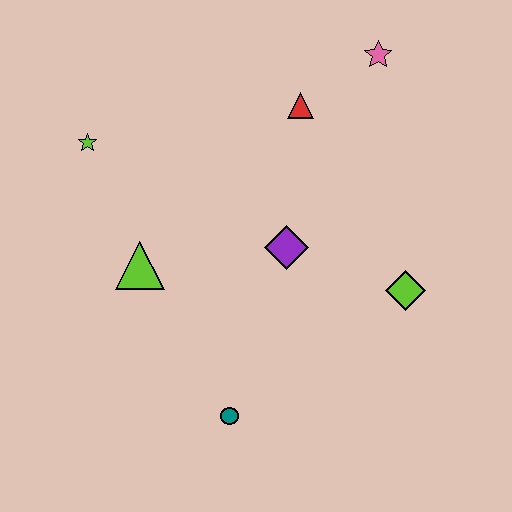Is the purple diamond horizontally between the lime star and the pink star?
Yes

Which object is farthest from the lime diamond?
The lime star is farthest from the lime diamond.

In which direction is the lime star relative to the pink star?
The lime star is to the left of the pink star.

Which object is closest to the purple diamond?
The lime diamond is closest to the purple diamond.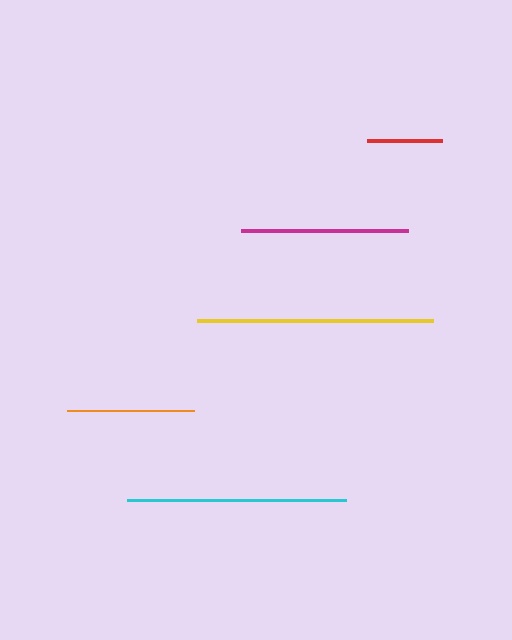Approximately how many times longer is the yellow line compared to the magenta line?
The yellow line is approximately 1.4 times the length of the magenta line.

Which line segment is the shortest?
The red line is the shortest at approximately 76 pixels.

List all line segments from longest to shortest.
From longest to shortest: yellow, cyan, magenta, orange, red.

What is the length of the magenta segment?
The magenta segment is approximately 167 pixels long.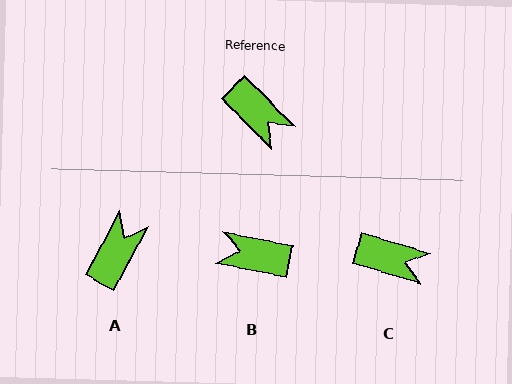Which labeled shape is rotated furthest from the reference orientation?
B, about 147 degrees away.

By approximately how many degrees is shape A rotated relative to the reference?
Approximately 107 degrees counter-clockwise.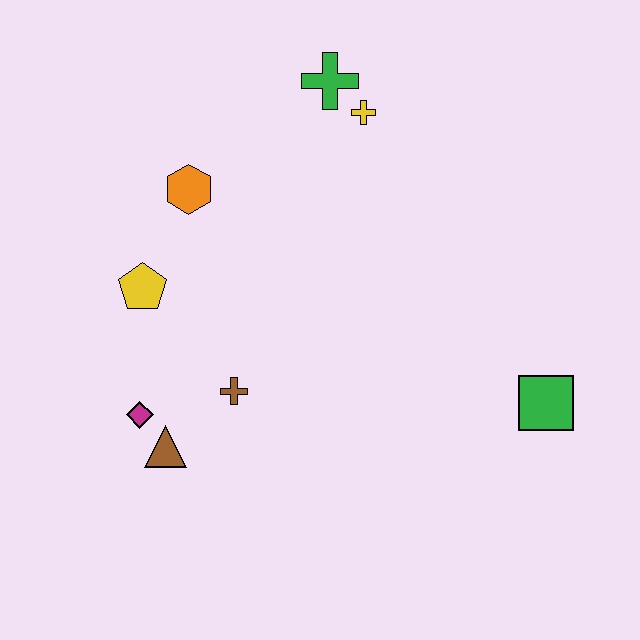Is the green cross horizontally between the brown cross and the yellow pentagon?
No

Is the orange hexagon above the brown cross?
Yes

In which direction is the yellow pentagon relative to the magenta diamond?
The yellow pentagon is above the magenta diamond.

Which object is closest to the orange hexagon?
The yellow pentagon is closest to the orange hexagon.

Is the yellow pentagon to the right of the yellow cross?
No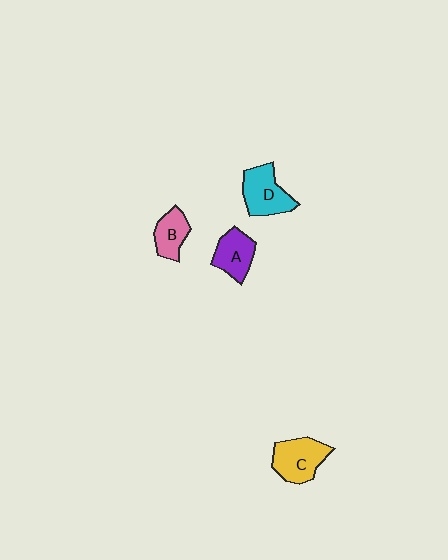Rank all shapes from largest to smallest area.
From largest to smallest: C (yellow), D (cyan), A (purple), B (pink).